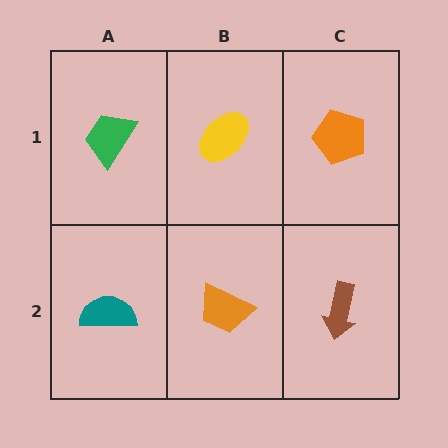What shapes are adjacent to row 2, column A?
A green trapezoid (row 1, column A), an orange trapezoid (row 2, column B).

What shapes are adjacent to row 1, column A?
A teal semicircle (row 2, column A), a yellow ellipse (row 1, column B).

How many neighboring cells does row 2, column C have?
2.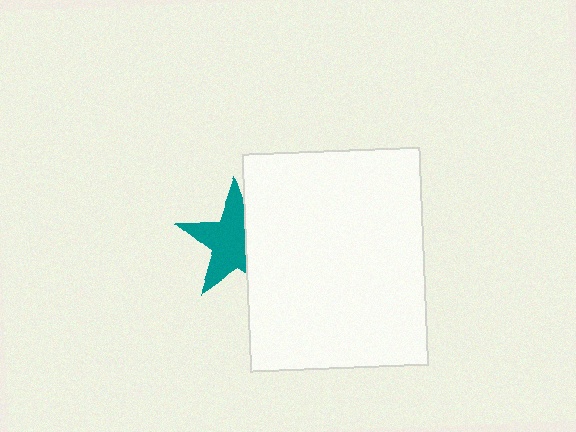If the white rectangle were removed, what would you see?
You would see the complete teal star.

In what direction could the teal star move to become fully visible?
The teal star could move left. That would shift it out from behind the white rectangle entirely.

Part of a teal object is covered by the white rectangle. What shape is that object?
It is a star.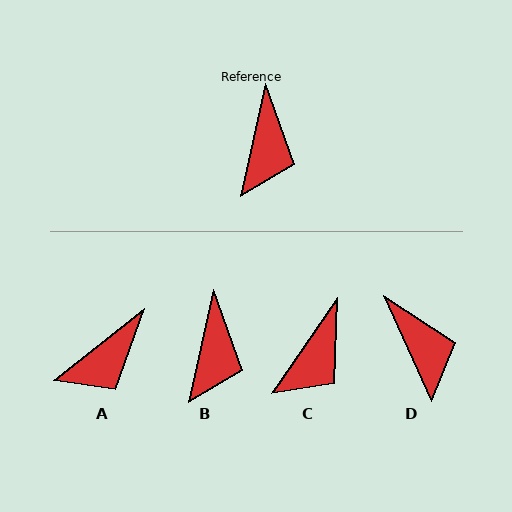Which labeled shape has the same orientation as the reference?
B.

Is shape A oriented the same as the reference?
No, it is off by about 39 degrees.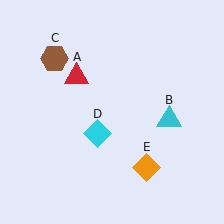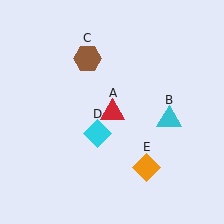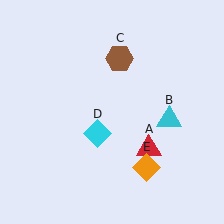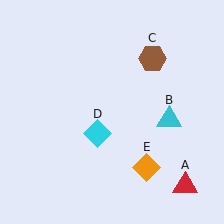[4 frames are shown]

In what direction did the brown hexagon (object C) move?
The brown hexagon (object C) moved right.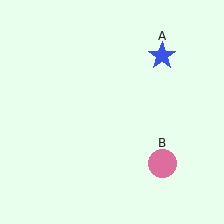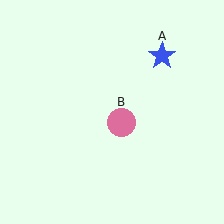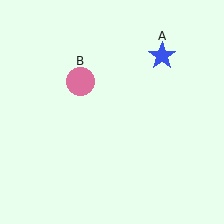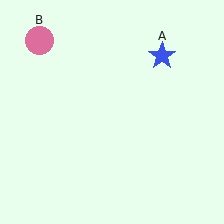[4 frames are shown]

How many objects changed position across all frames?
1 object changed position: pink circle (object B).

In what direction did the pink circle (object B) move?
The pink circle (object B) moved up and to the left.